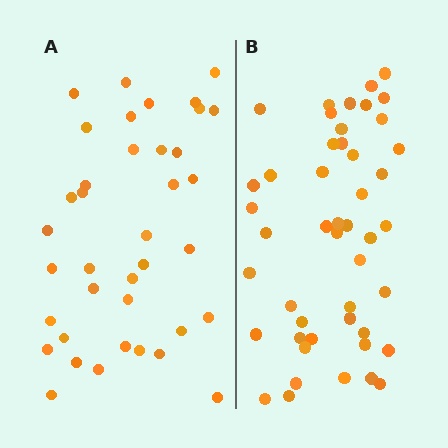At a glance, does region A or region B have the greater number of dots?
Region B (the right region) has more dots.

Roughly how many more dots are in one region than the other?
Region B has roughly 8 or so more dots than region A.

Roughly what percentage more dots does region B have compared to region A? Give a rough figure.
About 25% more.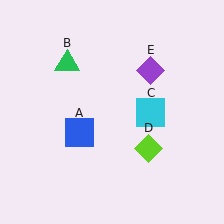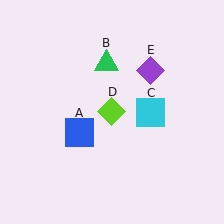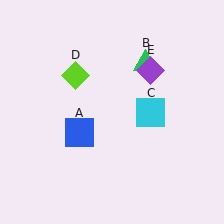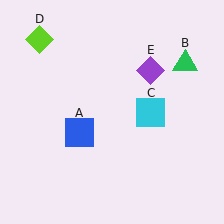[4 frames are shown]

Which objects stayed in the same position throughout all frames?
Blue square (object A) and cyan square (object C) and purple diamond (object E) remained stationary.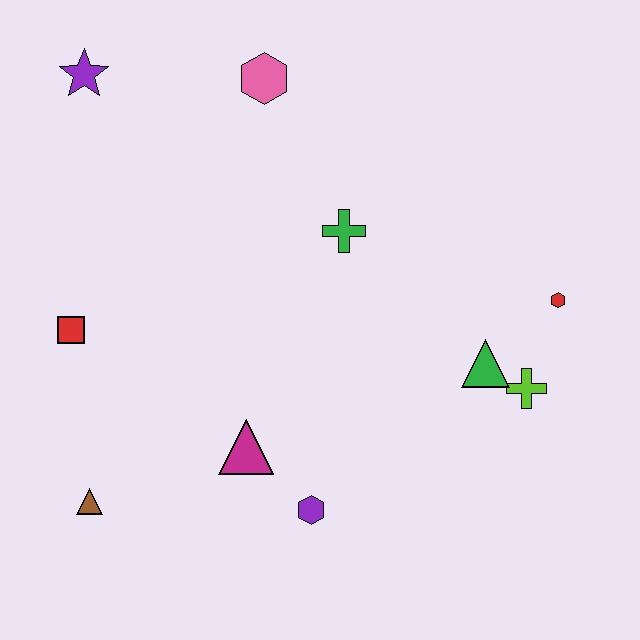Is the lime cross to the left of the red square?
No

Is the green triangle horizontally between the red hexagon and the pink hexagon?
Yes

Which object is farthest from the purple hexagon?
The purple star is farthest from the purple hexagon.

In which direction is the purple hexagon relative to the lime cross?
The purple hexagon is to the left of the lime cross.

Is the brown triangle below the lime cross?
Yes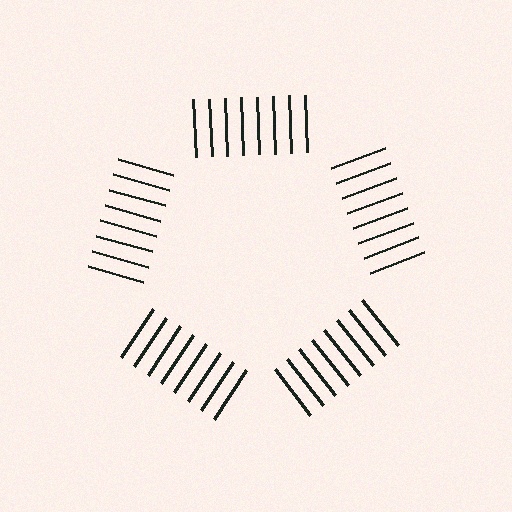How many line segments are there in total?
40 — 8 along each of the 5 edges.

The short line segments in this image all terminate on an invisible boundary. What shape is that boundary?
An illusory pentagon — the line segments terminate on its edges but no continuous stroke is drawn.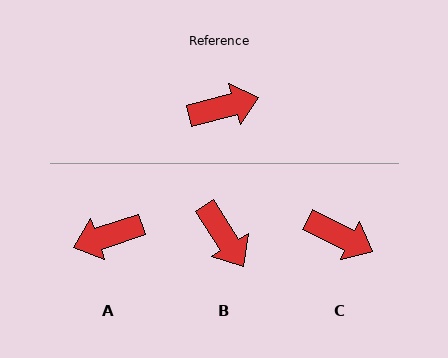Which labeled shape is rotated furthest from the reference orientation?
A, about 177 degrees away.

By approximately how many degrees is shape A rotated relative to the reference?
Approximately 177 degrees clockwise.